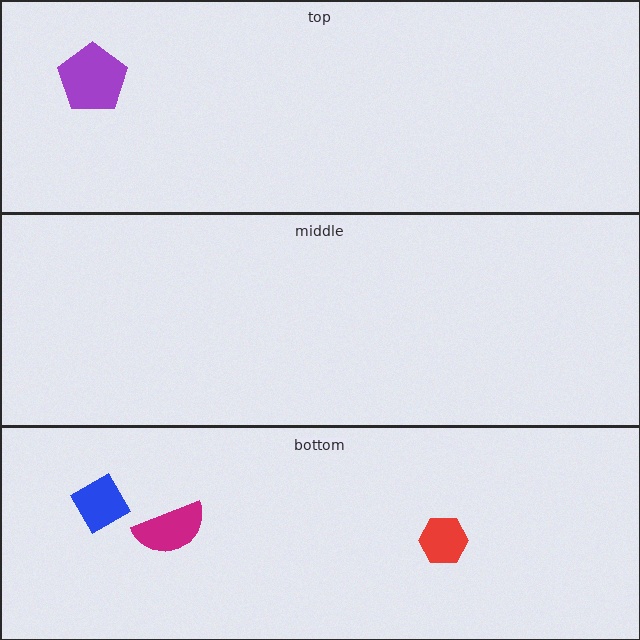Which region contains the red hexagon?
The bottom region.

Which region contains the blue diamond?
The bottom region.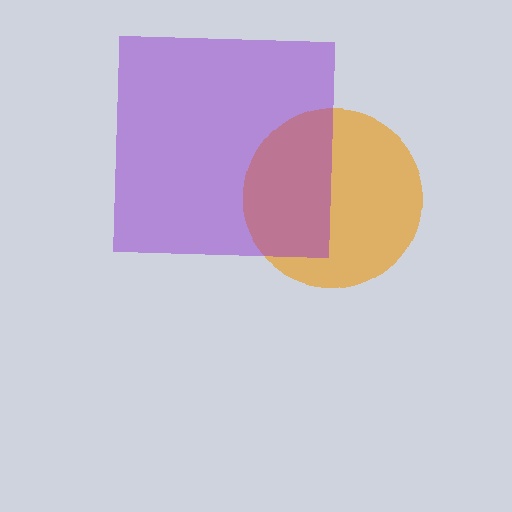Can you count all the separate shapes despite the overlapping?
Yes, there are 2 separate shapes.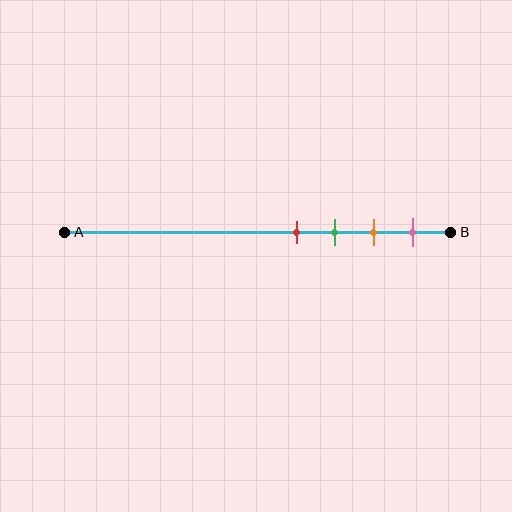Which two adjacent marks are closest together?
The red and green marks are the closest adjacent pair.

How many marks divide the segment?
There are 4 marks dividing the segment.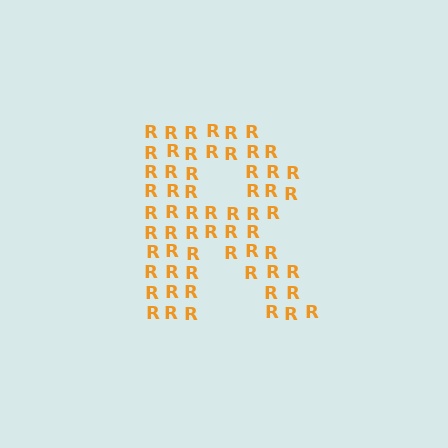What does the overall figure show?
The overall figure shows the letter R.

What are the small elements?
The small elements are letter R's.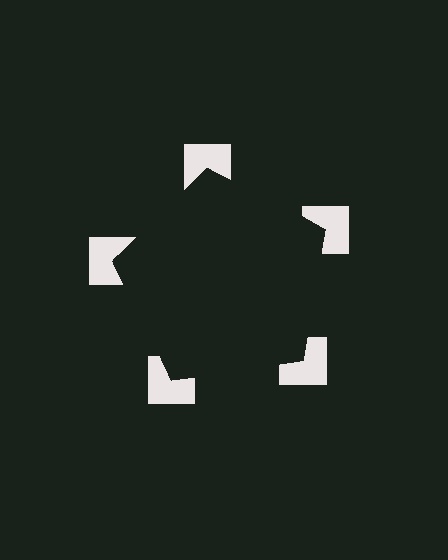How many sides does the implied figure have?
5 sides.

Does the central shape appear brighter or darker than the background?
It typically appears slightly darker than the background, even though no actual brightness change is drawn.